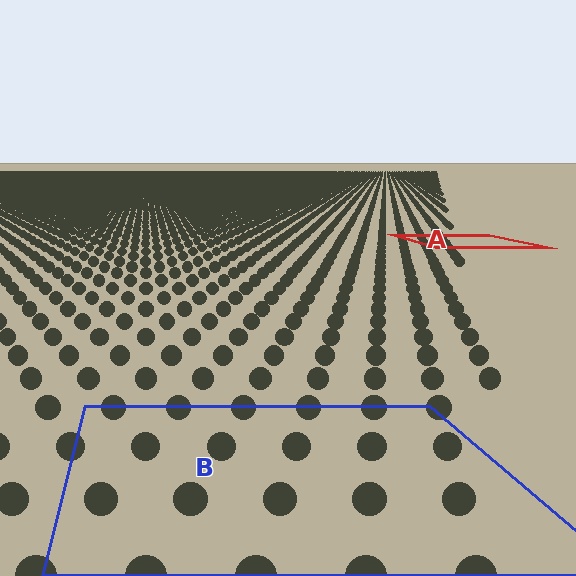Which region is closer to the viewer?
Region B is closer. The texture elements there are larger and more spread out.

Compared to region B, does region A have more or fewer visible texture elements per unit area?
Region A has more texture elements per unit area — they are packed more densely because it is farther away.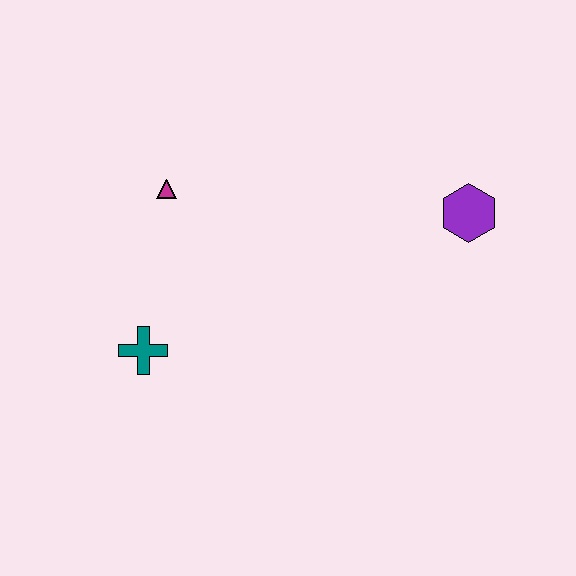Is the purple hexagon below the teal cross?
No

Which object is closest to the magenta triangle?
The teal cross is closest to the magenta triangle.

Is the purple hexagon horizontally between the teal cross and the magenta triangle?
No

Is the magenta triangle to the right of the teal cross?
Yes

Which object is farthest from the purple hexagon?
The teal cross is farthest from the purple hexagon.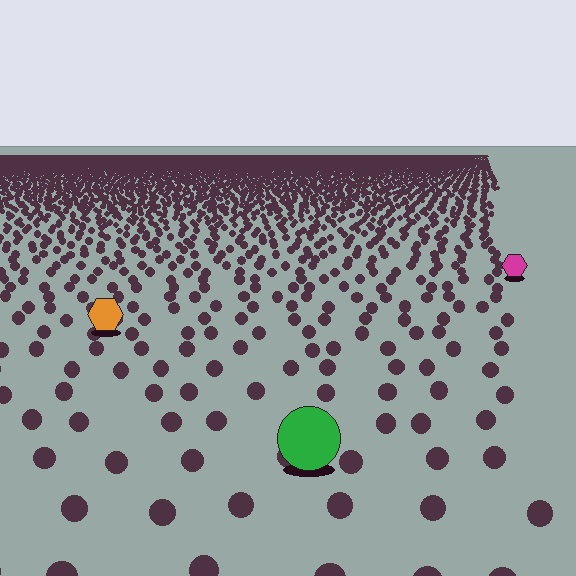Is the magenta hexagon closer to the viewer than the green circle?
No. The green circle is closer — you can tell from the texture gradient: the ground texture is coarser near it.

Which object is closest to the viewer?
The green circle is closest. The texture marks near it are larger and more spread out.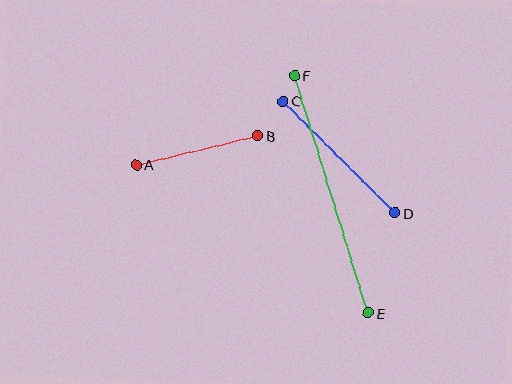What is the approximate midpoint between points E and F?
The midpoint is at approximately (331, 194) pixels.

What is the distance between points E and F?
The distance is approximately 248 pixels.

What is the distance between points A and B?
The distance is approximately 125 pixels.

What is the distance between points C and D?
The distance is approximately 158 pixels.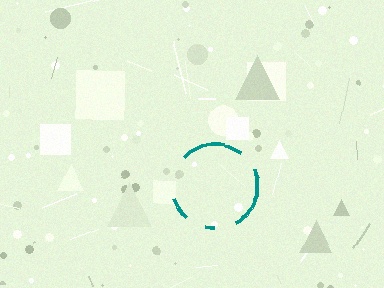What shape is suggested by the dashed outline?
The dashed outline suggests a circle.